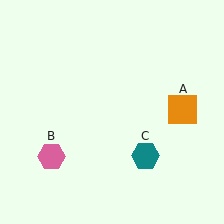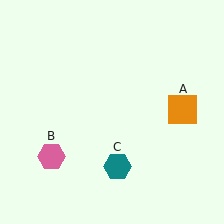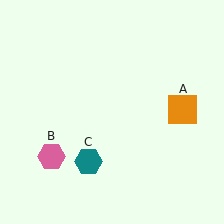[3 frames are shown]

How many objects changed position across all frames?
1 object changed position: teal hexagon (object C).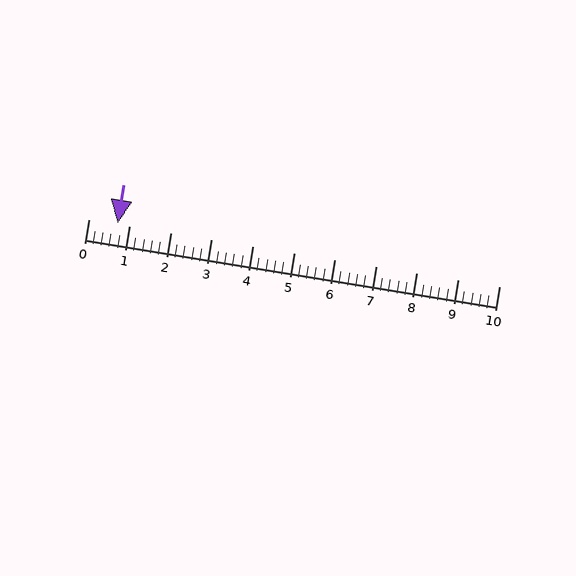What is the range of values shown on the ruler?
The ruler shows values from 0 to 10.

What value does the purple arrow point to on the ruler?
The purple arrow points to approximately 0.7.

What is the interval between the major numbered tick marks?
The major tick marks are spaced 1 units apart.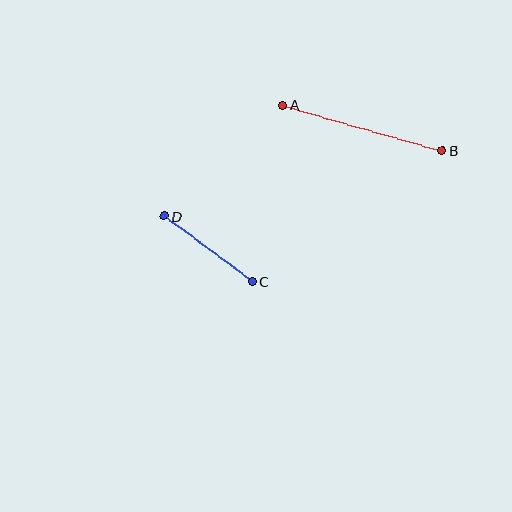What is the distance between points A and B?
The distance is approximately 166 pixels.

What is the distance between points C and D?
The distance is approximately 110 pixels.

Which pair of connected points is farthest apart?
Points A and B are farthest apart.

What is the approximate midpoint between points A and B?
The midpoint is at approximately (363, 128) pixels.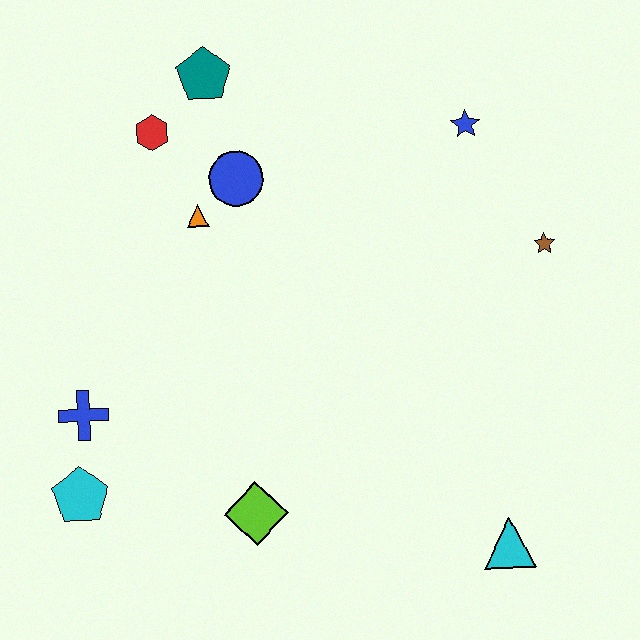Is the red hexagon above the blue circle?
Yes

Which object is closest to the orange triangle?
The blue circle is closest to the orange triangle.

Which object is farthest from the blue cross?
The brown star is farthest from the blue cross.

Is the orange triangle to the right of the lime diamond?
No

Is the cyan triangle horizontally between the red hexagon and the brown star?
Yes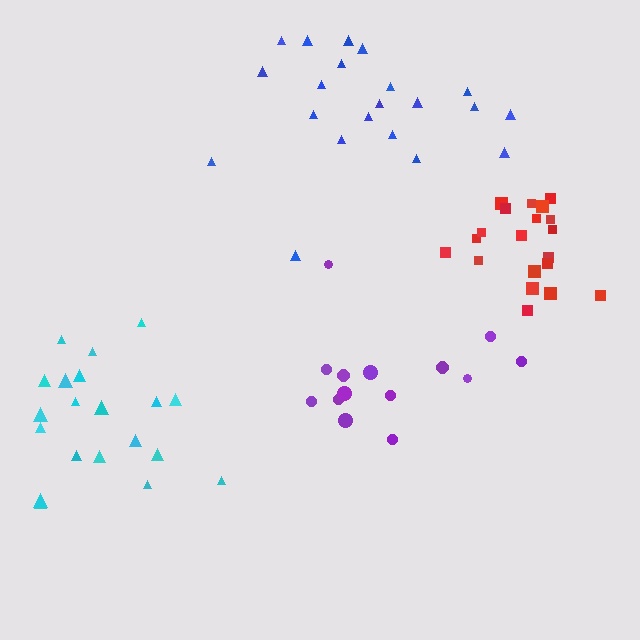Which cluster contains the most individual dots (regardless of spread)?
Blue (21).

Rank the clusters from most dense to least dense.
red, purple, blue, cyan.